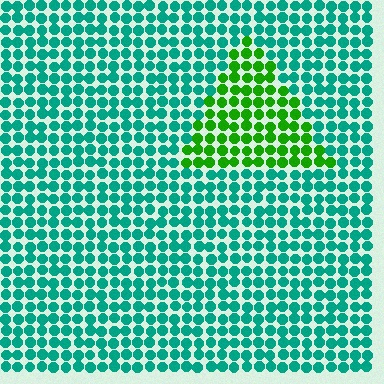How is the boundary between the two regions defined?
The boundary is defined purely by a slight shift in hue (about 56 degrees). Spacing, size, and orientation are identical on both sides.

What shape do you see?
I see a triangle.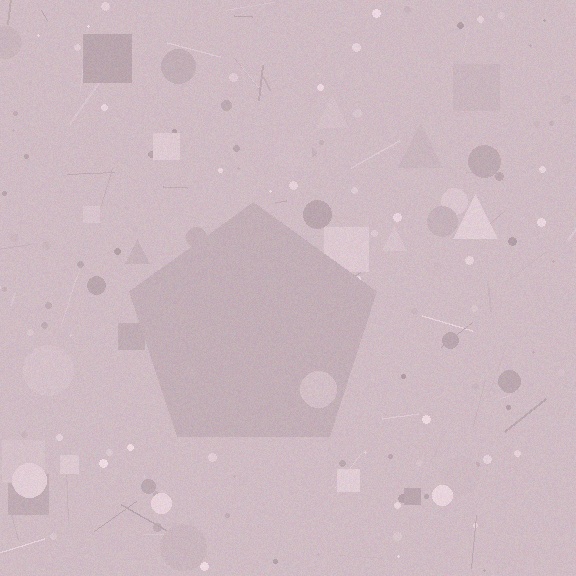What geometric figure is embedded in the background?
A pentagon is embedded in the background.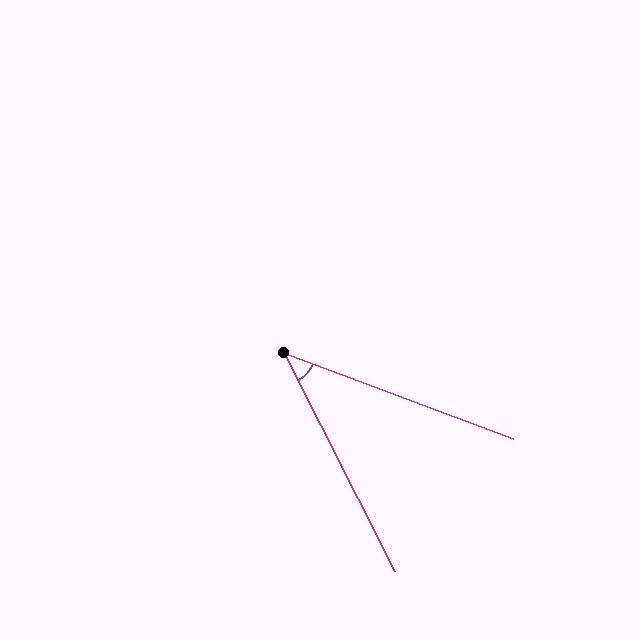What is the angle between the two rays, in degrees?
Approximately 43 degrees.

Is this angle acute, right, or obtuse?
It is acute.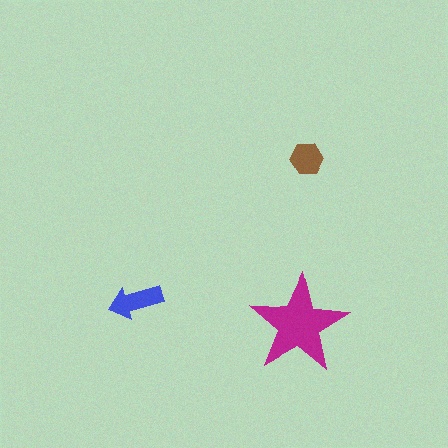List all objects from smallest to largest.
The brown hexagon, the blue arrow, the magenta star.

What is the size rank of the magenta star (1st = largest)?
1st.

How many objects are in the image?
There are 3 objects in the image.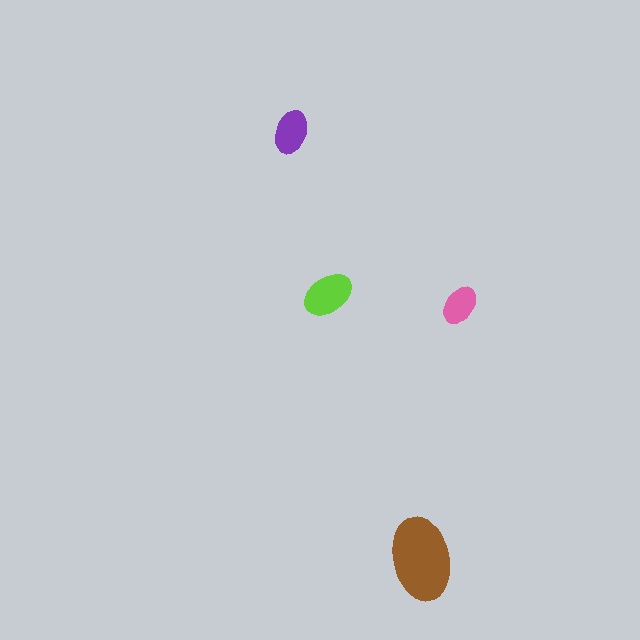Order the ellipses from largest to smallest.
the brown one, the lime one, the purple one, the pink one.